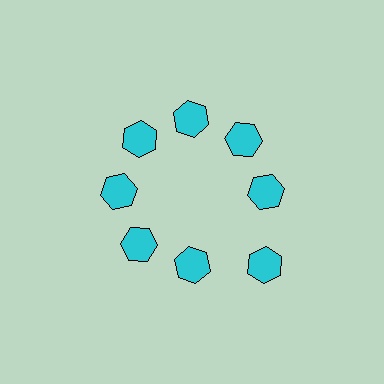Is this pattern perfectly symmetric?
No. The 8 cyan hexagons are arranged in a ring, but one element near the 4 o'clock position is pushed outward from the center, breaking the 8-fold rotational symmetry.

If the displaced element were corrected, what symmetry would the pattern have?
It would have 8-fold rotational symmetry — the pattern would map onto itself every 45 degrees.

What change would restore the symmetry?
The symmetry would be restored by moving it inward, back onto the ring so that all 8 hexagons sit at equal angles and equal distance from the center.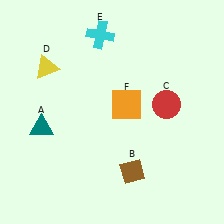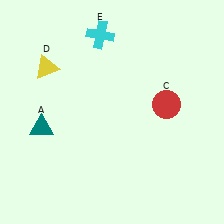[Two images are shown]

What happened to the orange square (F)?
The orange square (F) was removed in Image 2. It was in the top-right area of Image 1.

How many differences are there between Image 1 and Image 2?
There are 2 differences between the two images.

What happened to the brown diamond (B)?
The brown diamond (B) was removed in Image 2. It was in the bottom-right area of Image 1.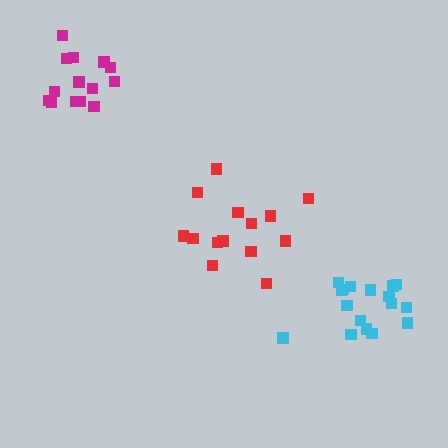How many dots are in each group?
Group 1: 14 dots, Group 2: 17 dots, Group 3: 14 dots (45 total).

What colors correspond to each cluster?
The clusters are colored: red, cyan, magenta.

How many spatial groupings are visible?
There are 3 spatial groupings.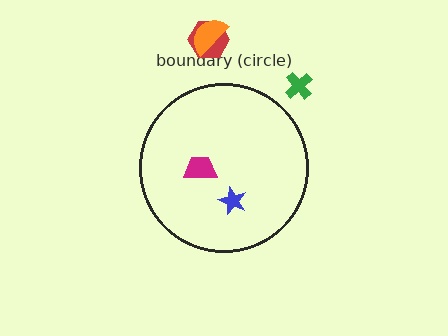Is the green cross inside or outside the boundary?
Outside.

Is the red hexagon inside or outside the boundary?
Outside.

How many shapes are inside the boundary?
2 inside, 3 outside.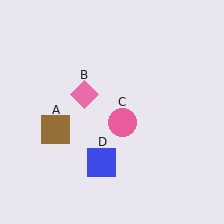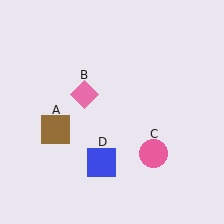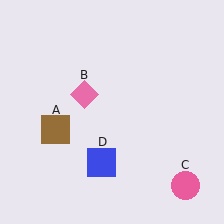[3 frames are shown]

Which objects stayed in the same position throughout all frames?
Brown square (object A) and pink diamond (object B) and blue square (object D) remained stationary.